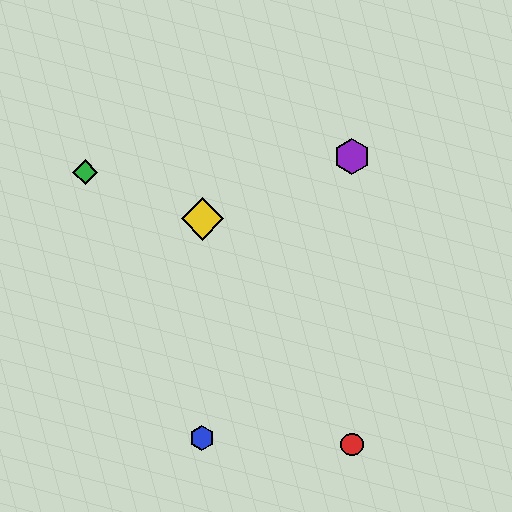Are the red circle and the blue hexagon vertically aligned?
No, the red circle is at x≈352 and the blue hexagon is at x≈202.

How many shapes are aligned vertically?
2 shapes (the red circle, the purple hexagon) are aligned vertically.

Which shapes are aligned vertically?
The red circle, the purple hexagon are aligned vertically.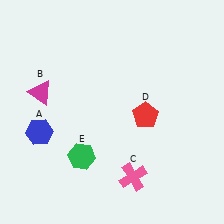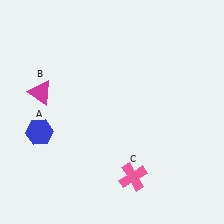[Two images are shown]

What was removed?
The red pentagon (D), the green hexagon (E) were removed in Image 2.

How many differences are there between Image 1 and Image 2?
There are 2 differences between the two images.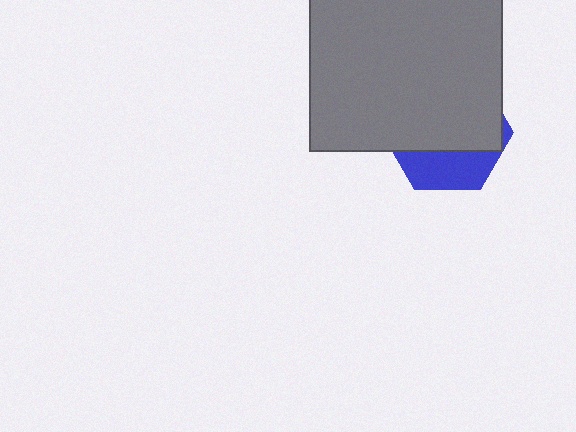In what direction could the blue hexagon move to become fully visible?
The blue hexagon could move down. That would shift it out from behind the gray square entirely.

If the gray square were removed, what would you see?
You would see the complete blue hexagon.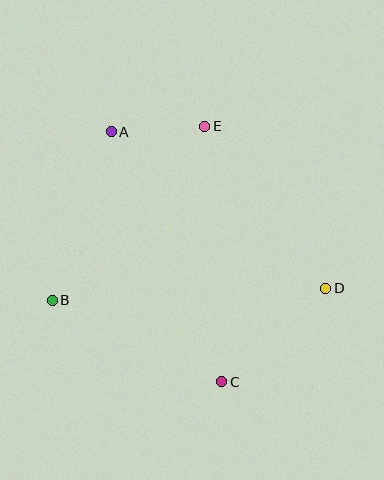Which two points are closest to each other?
Points A and E are closest to each other.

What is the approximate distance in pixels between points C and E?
The distance between C and E is approximately 256 pixels.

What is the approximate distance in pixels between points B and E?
The distance between B and E is approximately 231 pixels.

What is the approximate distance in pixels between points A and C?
The distance between A and C is approximately 274 pixels.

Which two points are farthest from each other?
Points B and D are farthest from each other.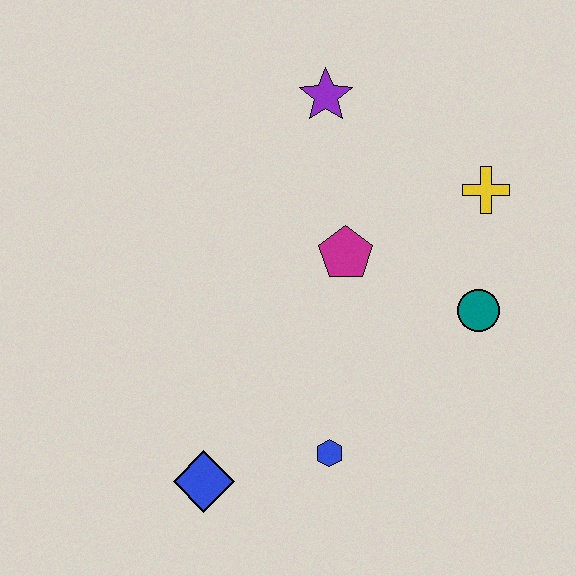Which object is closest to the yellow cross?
The teal circle is closest to the yellow cross.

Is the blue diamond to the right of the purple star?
No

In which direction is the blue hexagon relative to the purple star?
The blue hexagon is below the purple star.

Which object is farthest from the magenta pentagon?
The blue diamond is farthest from the magenta pentagon.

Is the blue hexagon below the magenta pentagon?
Yes